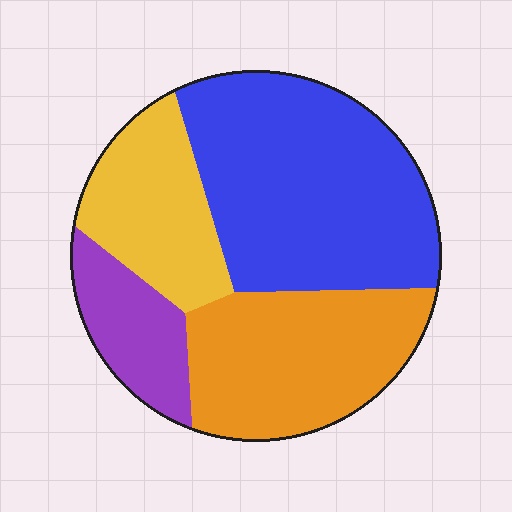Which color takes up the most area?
Blue, at roughly 40%.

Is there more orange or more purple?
Orange.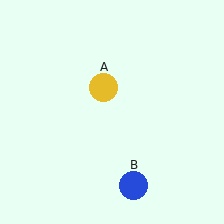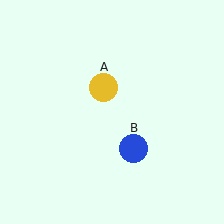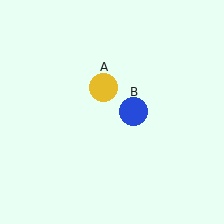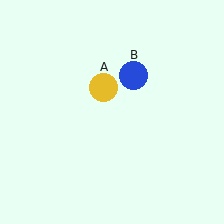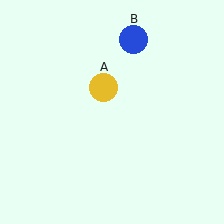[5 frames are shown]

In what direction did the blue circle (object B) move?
The blue circle (object B) moved up.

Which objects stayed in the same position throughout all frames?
Yellow circle (object A) remained stationary.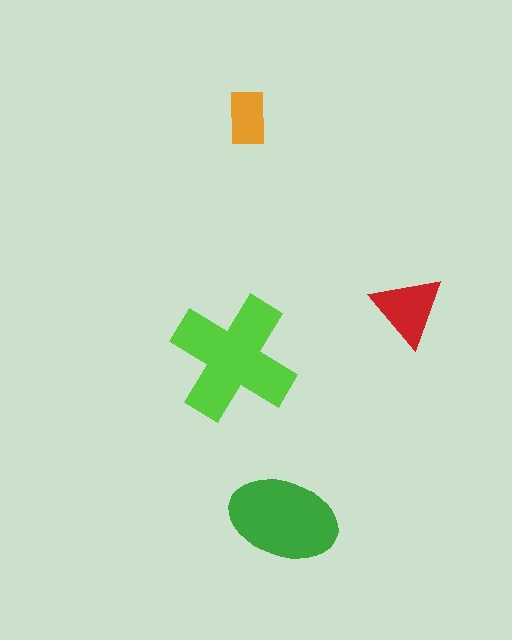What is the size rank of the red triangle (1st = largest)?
3rd.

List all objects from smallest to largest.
The orange rectangle, the red triangle, the green ellipse, the lime cross.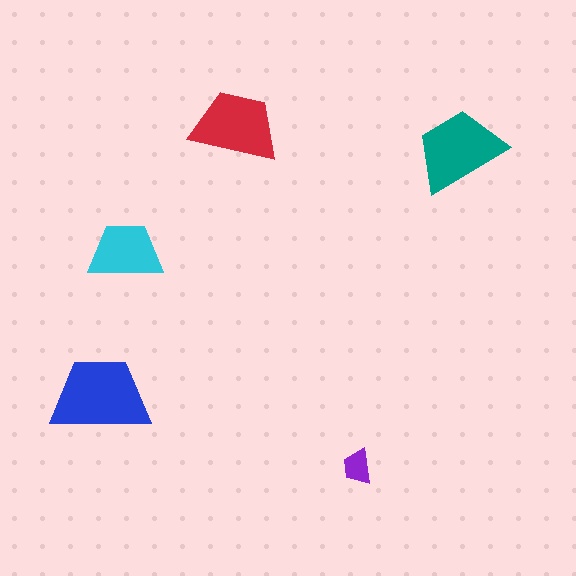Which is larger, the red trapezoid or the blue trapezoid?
The blue one.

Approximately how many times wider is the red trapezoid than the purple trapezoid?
About 2.5 times wider.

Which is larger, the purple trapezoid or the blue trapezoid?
The blue one.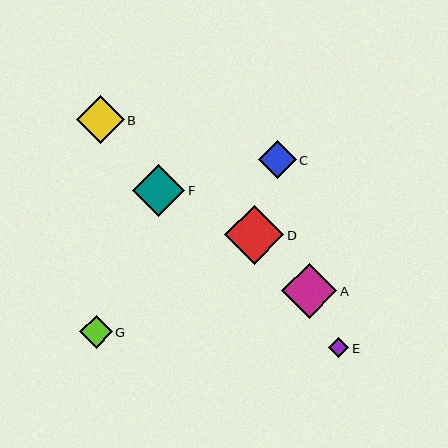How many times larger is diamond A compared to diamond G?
Diamond A is approximately 1.7 times the size of diamond G.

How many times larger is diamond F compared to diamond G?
Diamond F is approximately 1.6 times the size of diamond G.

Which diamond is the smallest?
Diamond E is the smallest with a size of approximately 21 pixels.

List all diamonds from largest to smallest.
From largest to smallest: D, A, F, B, C, G, E.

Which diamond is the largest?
Diamond D is the largest with a size of approximately 59 pixels.